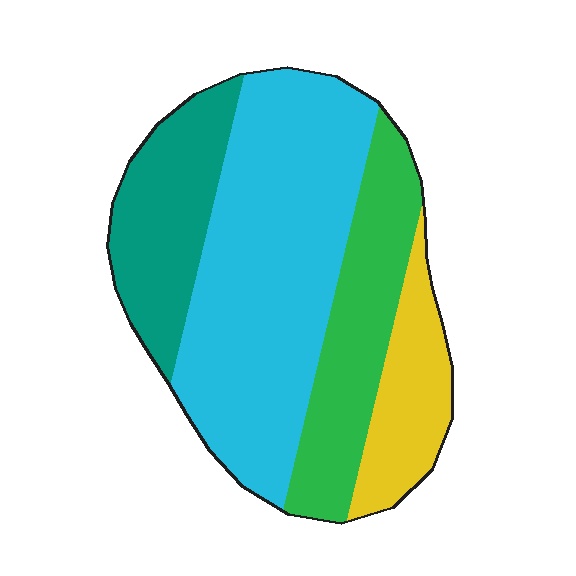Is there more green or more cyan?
Cyan.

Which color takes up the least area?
Yellow, at roughly 15%.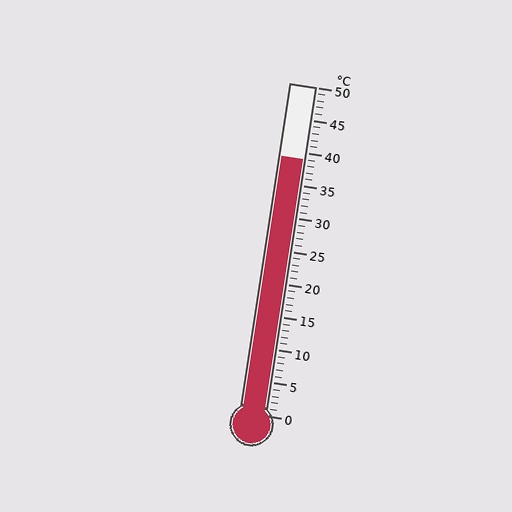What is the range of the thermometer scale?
The thermometer scale ranges from 0°C to 50°C.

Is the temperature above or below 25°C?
The temperature is above 25°C.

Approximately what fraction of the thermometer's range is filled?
The thermometer is filled to approximately 80% of its range.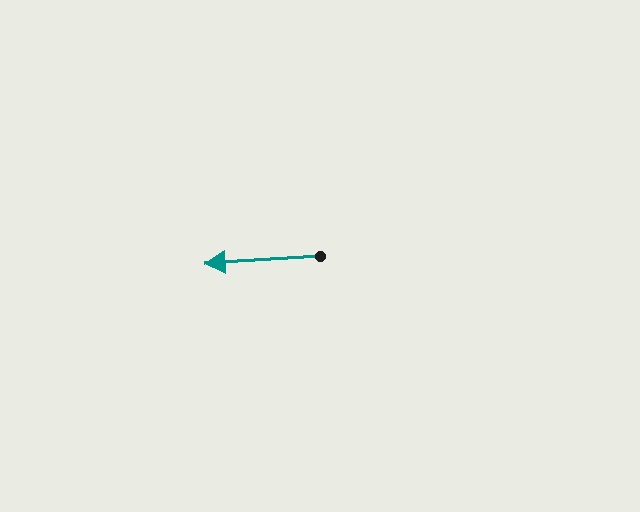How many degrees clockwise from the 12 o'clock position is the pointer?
Approximately 266 degrees.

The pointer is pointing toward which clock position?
Roughly 9 o'clock.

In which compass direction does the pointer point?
West.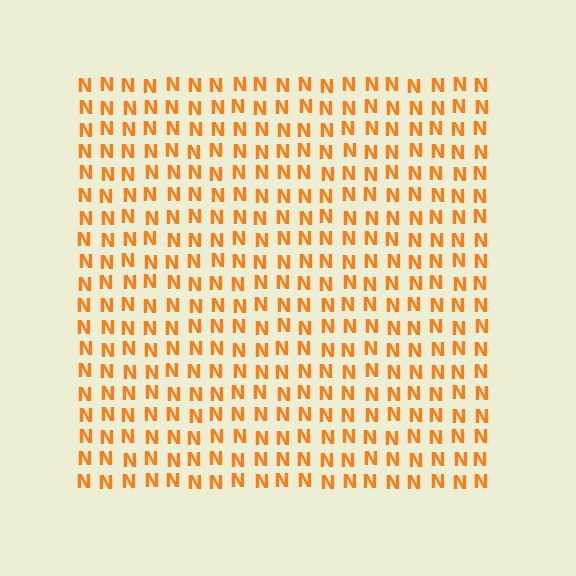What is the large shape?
The large shape is a square.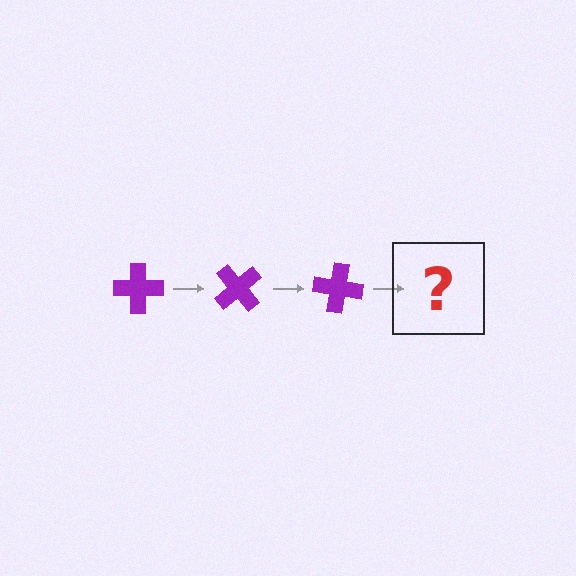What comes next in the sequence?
The next element should be a purple cross rotated 150 degrees.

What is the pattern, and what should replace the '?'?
The pattern is that the cross rotates 50 degrees each step. The '?' should be a purple cross rotated 150 degrees.